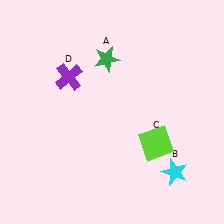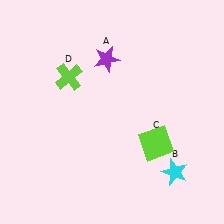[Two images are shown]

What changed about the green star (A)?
In Image 1, A is green. In Image 2, it changed to purple.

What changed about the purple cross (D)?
In Image 1, D is purple. In Image 2, it changed to lime.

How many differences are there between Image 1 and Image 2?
There are 2 differences between the two images.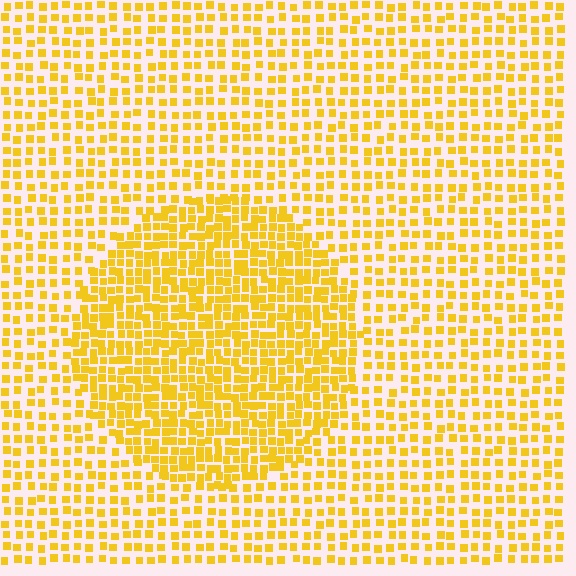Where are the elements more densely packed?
The elements are more densely packed inside the circle boundary.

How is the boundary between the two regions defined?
The boundary is defined by a change in element density (approximately 1.8x ratio). All elements are the same color, size, and shape.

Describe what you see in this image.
The image contains small yellow elements arranged at two different densities. A circle-shaped region is visible where the elements are more densely packed than the surrounding area.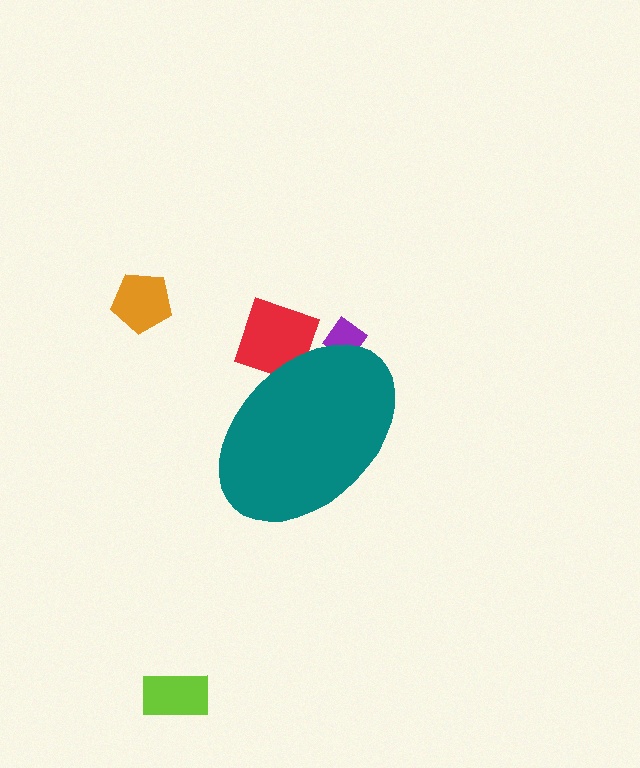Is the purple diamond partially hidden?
Yes, the purple diamond is partially hidden behind the teal ellipse.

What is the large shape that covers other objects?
A teal ellipse.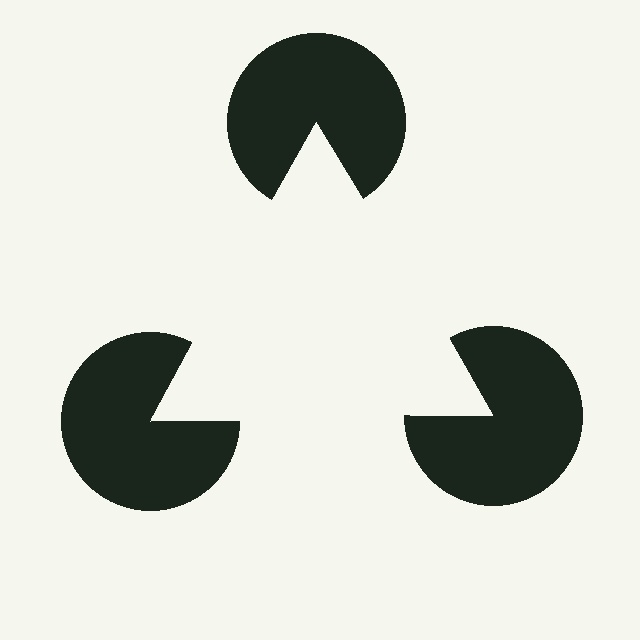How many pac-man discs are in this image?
There are 3 — one at each vertex of the illusory triangle.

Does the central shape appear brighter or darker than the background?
It typically appears slightly brighter than the background, even though no actual brightness change is drawn.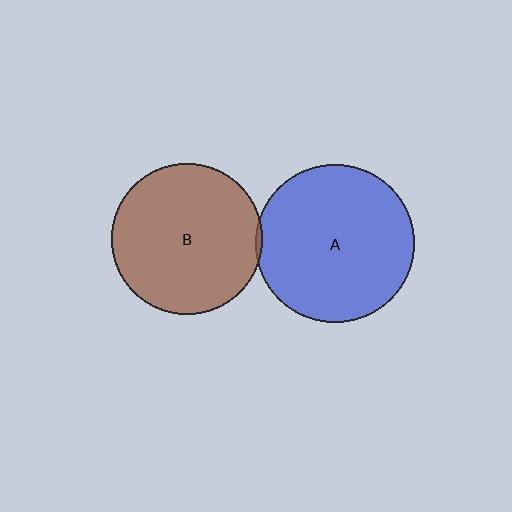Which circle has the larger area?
Circle A (blue).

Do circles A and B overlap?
Yes.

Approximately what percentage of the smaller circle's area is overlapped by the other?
Approximately 5%.